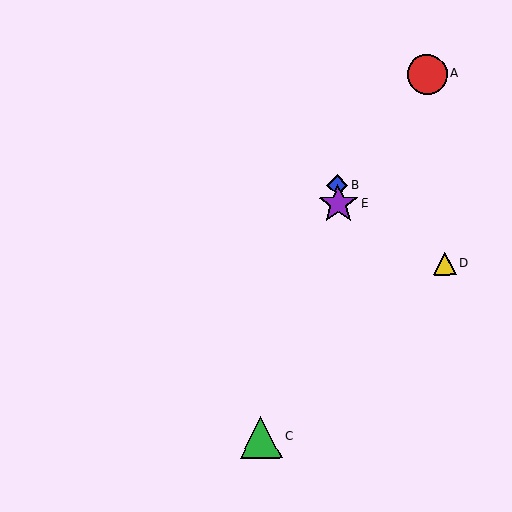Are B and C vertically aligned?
No, B is at x≈338 and C is at x≈261.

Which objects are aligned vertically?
Objects B, E are aligned vertically.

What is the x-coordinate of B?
Object B is at x≈338.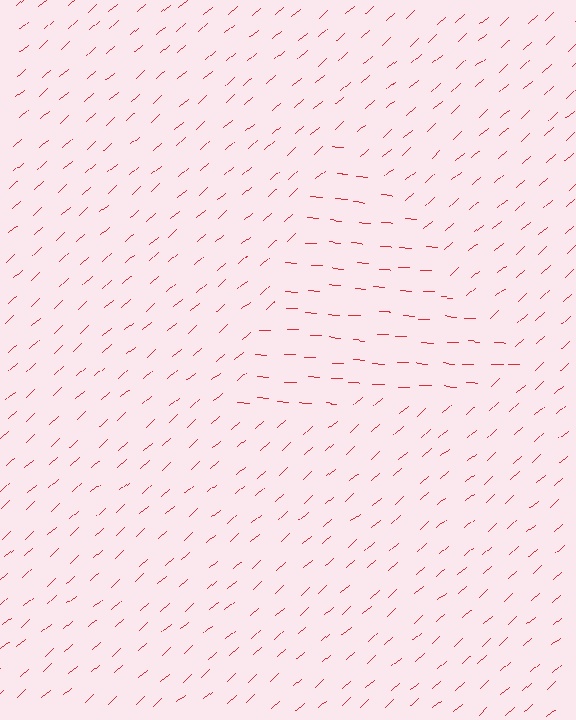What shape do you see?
I see a triangle.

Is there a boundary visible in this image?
Yes, there is a texture boundary formed by a change in line orientation.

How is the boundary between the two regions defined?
The boundary is defined purely by a change in line orientation (approximately 45 degrees difference). All lines are the same color and thickness.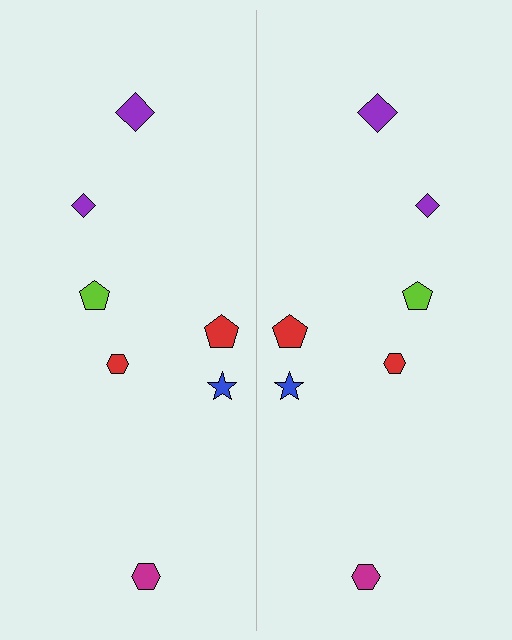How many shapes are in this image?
There are 14 shapes in this image.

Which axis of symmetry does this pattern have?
The pattern has a vertical axis of symmetry running through the center of the image.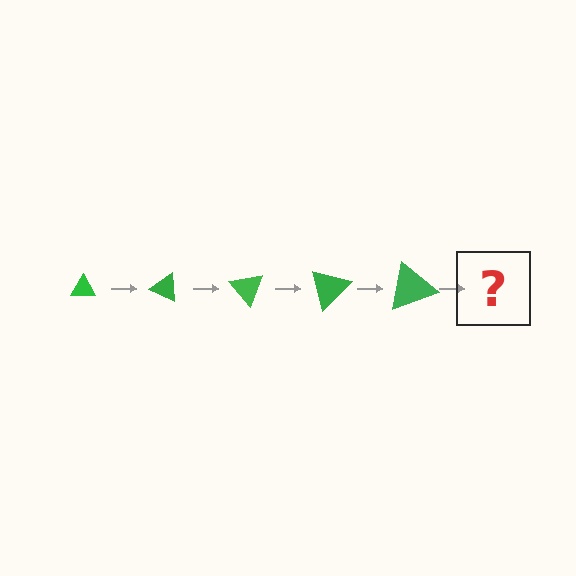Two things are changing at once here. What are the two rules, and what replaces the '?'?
The two rules are that the triangle grows larger each step and it rotates 25 degrees each step. The '?' should be a triangle, larger than the previous one and rotated 125 degrees from the start.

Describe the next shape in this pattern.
It should be a triangle, larger than the previous one and rotated 125 degrees from the start.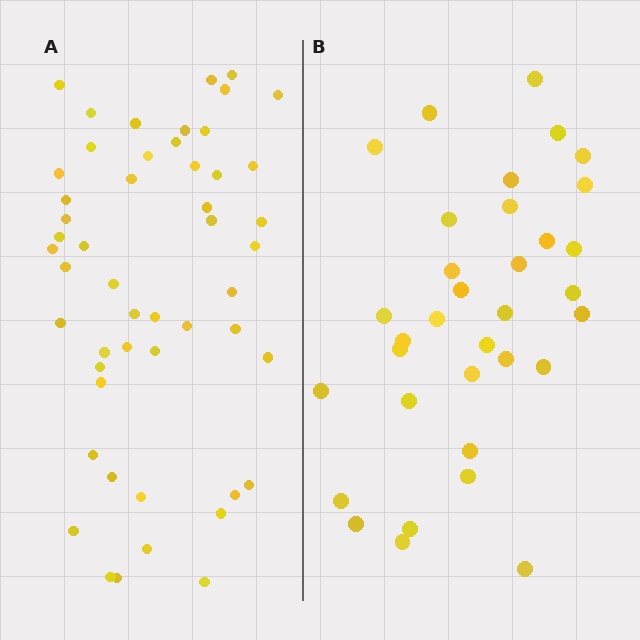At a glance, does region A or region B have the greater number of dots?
Region A (the left region) has more dots.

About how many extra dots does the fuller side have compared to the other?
Region A has approximately 15 more dots than region B.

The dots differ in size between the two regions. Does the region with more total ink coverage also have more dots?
No. Region B has more total ink coverage because its dots are larger, but region A actually contains more individual dots. Total area can be misleading — the number of items is what matters here.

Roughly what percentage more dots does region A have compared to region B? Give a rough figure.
About 50% more.